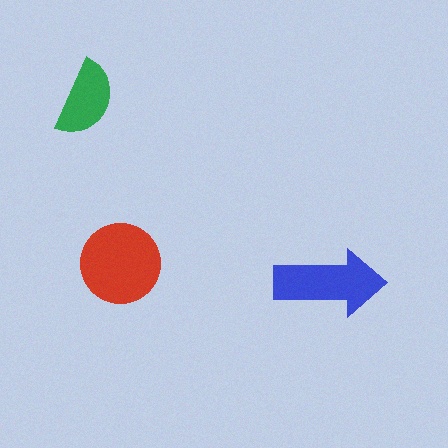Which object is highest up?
The green semicircle is topmost.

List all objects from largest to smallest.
The red circle, the blue arrow, the green semicircle.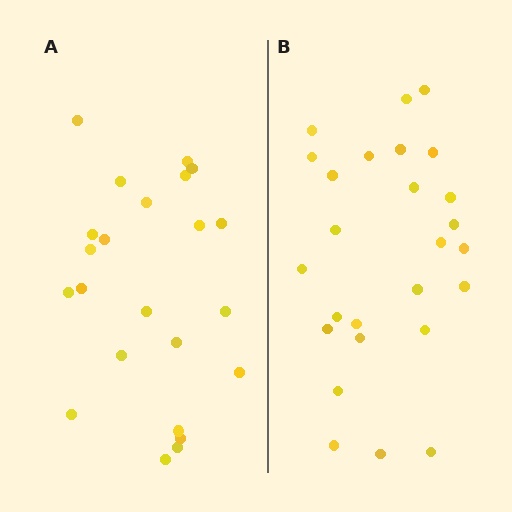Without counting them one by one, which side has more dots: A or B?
Region B (the right region) has more dots.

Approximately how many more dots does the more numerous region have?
Region B has just a few more — roughly 2 or 3 more dots than region A.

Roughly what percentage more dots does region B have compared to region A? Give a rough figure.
About 15% more.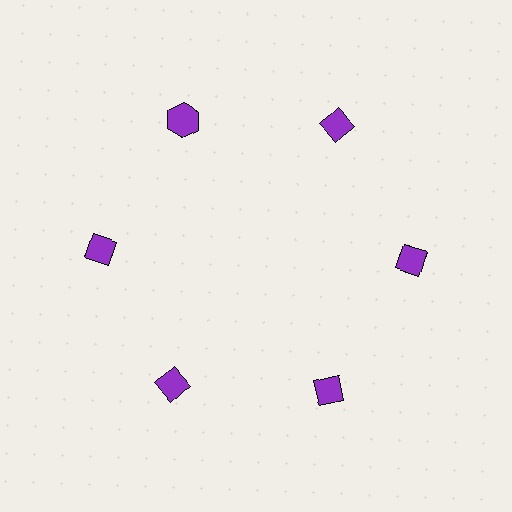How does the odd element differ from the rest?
It has a different shape: hexagon instead of diamond.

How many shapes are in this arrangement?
There are 6 shapes arranged in a ring pattern.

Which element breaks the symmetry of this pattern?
The purple hexagon at roughly the 11 o'clock position breaks the symmetry. All other shapes are purple diamonds.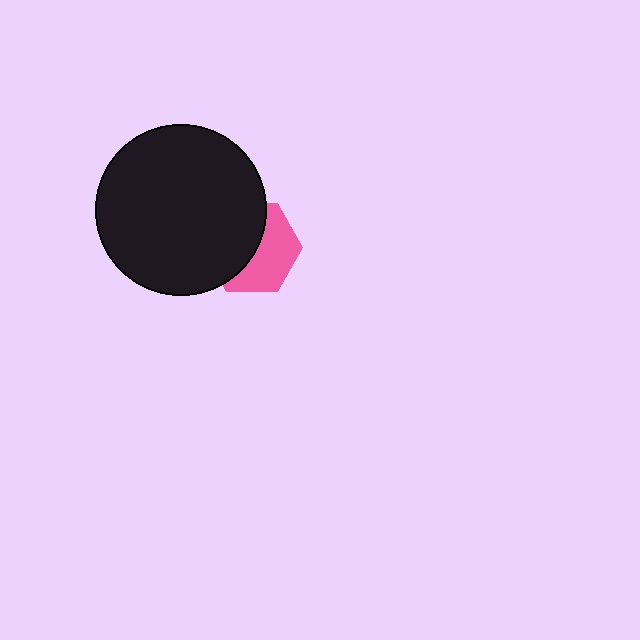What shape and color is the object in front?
The object in front is a black circle.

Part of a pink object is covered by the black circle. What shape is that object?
It is a hexagon.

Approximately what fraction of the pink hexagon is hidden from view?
Roughly 51% of the pink hexagon is hidden behind the black circle.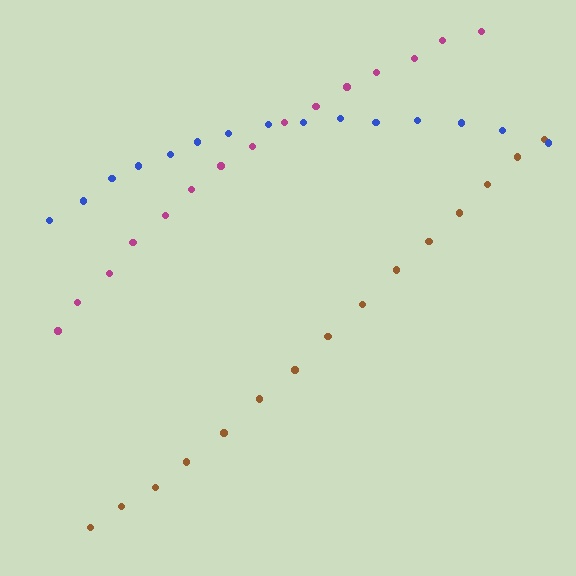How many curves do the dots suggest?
There are 3 distinct paths.